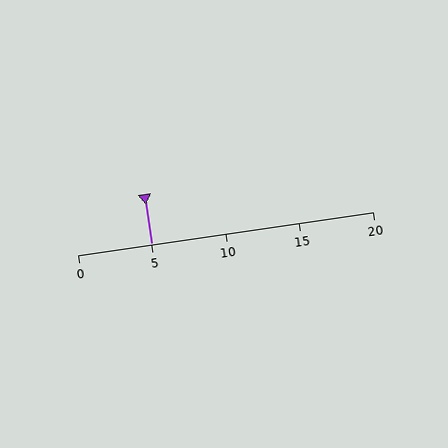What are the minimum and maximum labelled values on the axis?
The axis runs from 0 to 20.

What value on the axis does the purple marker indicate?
The marker indicates approximately 5.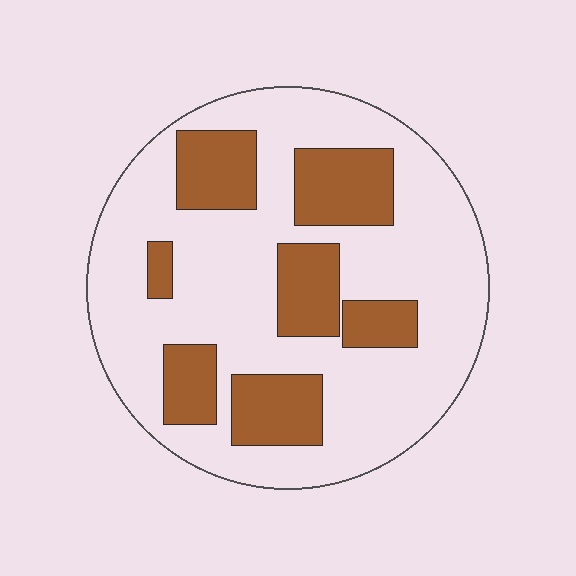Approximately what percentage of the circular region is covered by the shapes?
Approximately 30%.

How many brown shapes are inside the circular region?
7.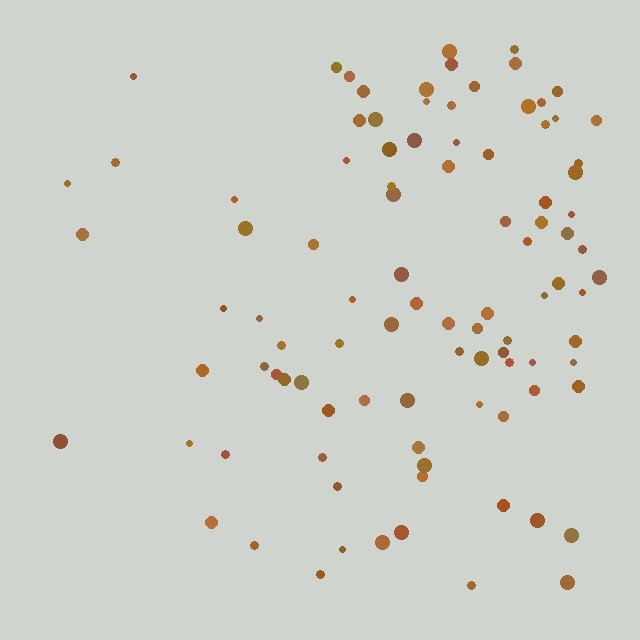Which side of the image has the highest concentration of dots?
The right.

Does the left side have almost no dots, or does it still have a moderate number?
Still a moderate number, just noticeably fewer than the right.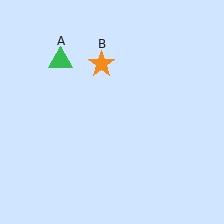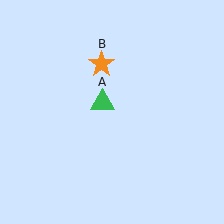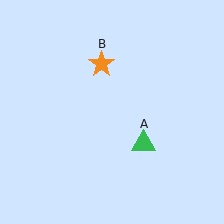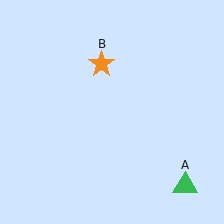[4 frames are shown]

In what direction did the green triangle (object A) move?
The green triangle (object A) moved down and to the right.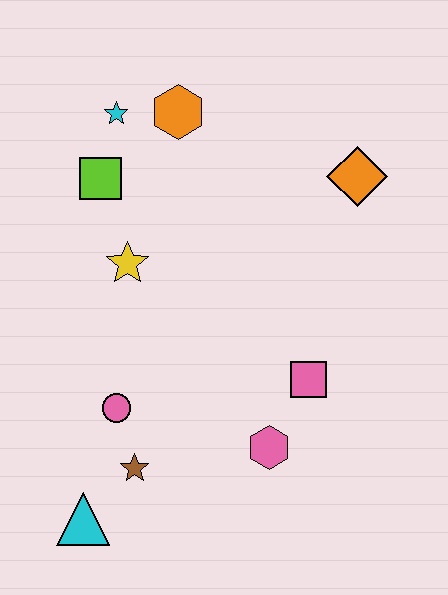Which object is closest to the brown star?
The pink circle is closest to the brown star.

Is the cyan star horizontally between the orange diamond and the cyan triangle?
Yes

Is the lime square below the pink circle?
No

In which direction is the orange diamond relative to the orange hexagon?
The orange diamond is to the right of the orange hexagon.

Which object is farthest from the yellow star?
The cyan triangle is farthest from the yellow star.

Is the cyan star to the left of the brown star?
Yes